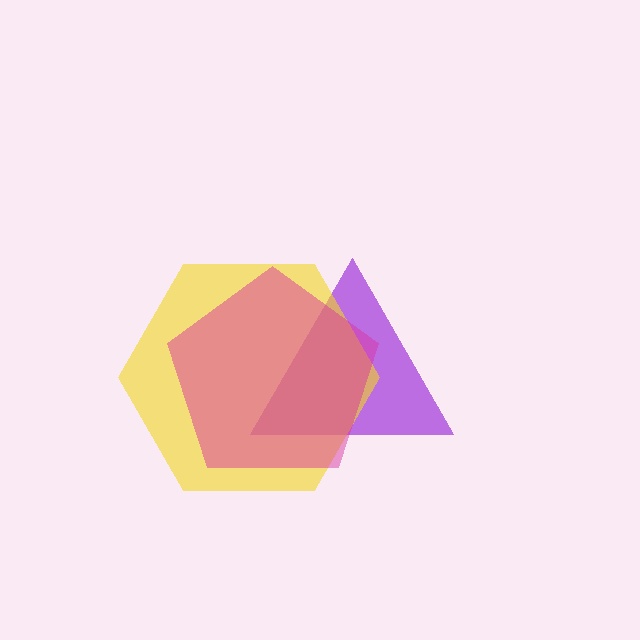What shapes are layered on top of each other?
The layered shapes are: a purple triangle, a yellow hexagon, a magenta pentagon.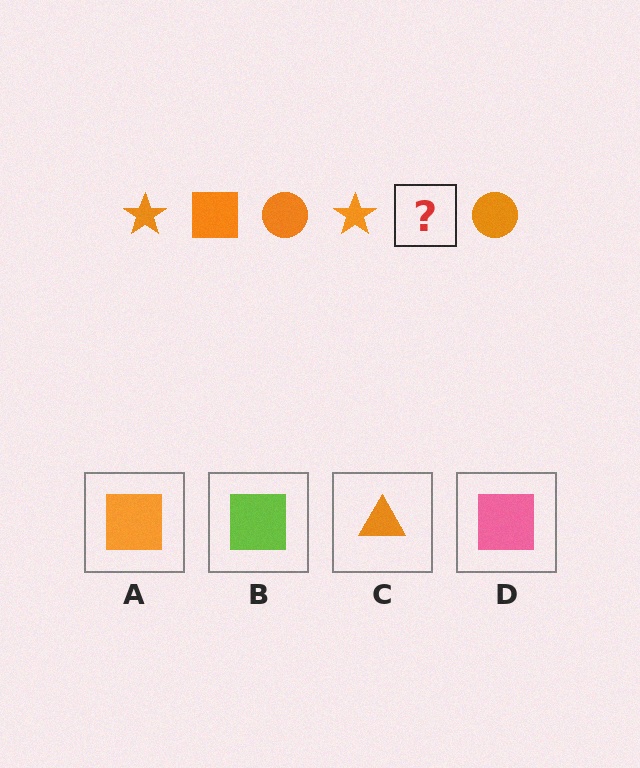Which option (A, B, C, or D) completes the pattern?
A.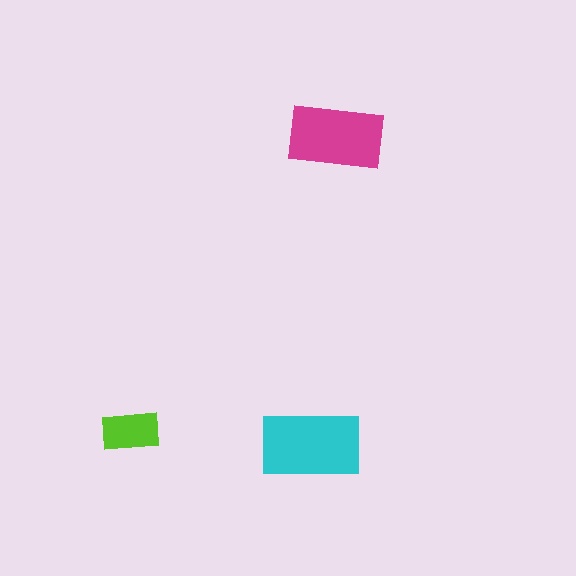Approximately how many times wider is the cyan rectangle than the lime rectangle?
About 2 times wider.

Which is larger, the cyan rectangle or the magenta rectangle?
The cyan one.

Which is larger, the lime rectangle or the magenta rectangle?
The magenta one.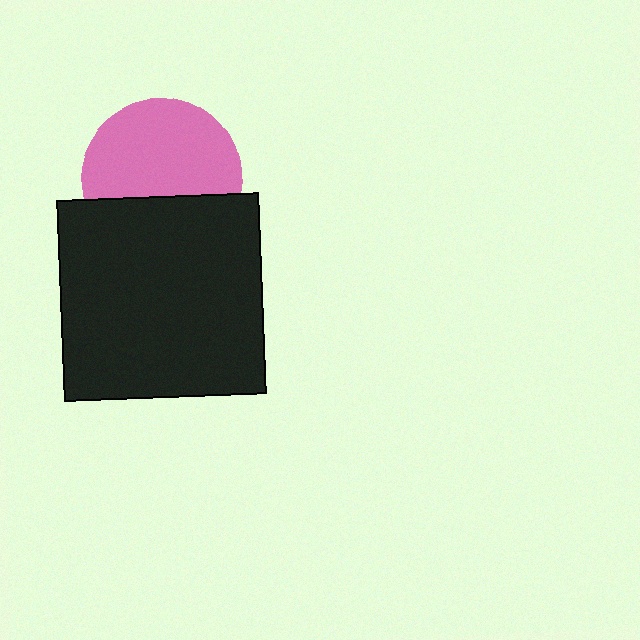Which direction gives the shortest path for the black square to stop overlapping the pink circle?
Moving down gives the shortest separation.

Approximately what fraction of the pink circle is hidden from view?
Roughly 37% of the pink circle is hidden behind the black square.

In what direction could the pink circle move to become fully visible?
The pink circle could move up. That would shift it out from behind the black square entirely.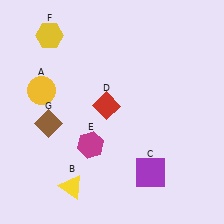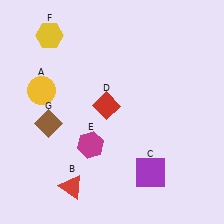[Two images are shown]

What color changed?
The triangle (B) changed from yellow in Image 1 to red in Image 2.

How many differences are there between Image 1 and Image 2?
There is 1 difference between the two images.